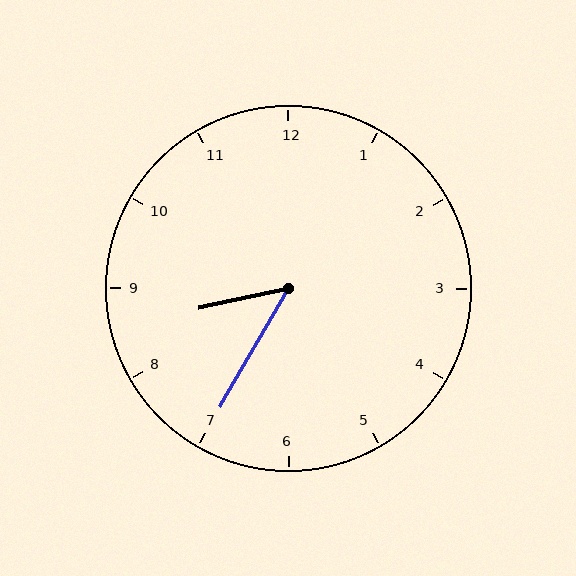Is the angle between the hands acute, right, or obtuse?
It is acute.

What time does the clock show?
8:35.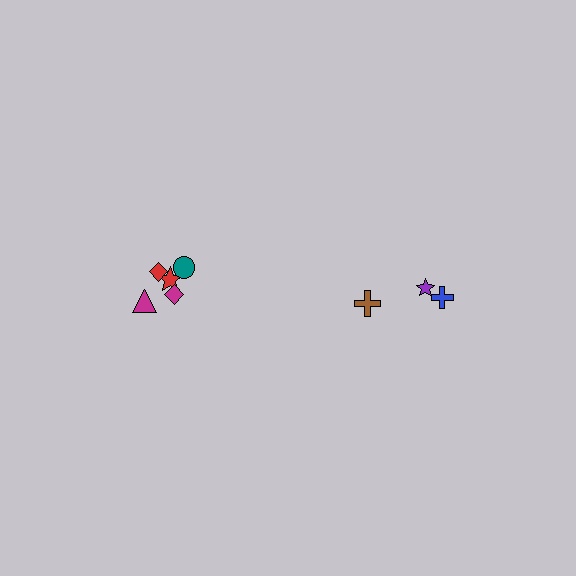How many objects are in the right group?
There are 3 objects.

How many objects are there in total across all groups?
There are 8 objects.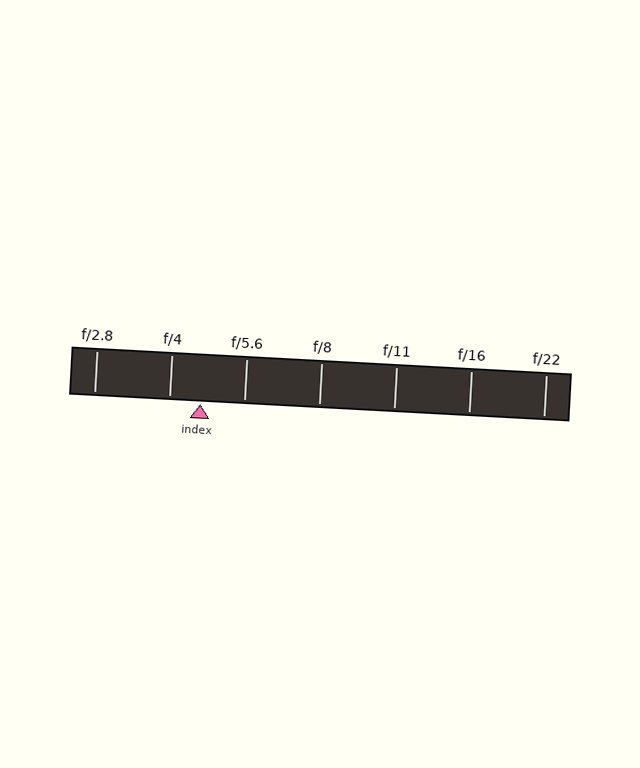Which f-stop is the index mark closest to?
The index mark is closest to f/4.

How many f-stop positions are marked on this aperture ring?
There are 7 f-stop positions marked.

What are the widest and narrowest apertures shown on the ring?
The widest aperture shown is f/2.8 and the narrowest is f/22.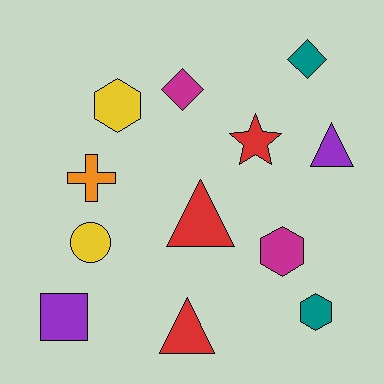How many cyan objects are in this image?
There are no cyan objects.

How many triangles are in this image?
There are 3 triangles.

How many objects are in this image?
There are 12 objects.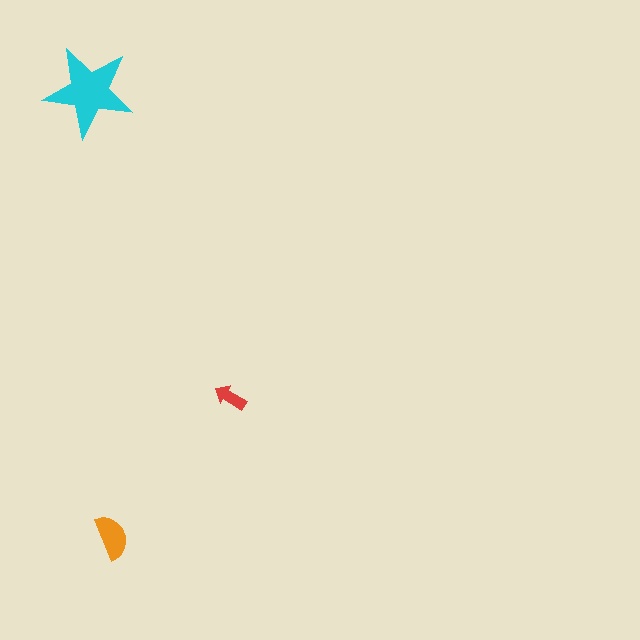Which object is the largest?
The cyan star.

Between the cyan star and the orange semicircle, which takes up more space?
The cyan star.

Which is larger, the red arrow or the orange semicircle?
The orange semicircle.